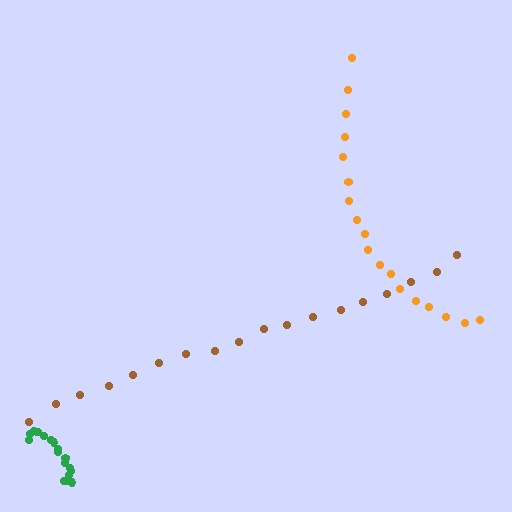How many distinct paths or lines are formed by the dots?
There are 3 distinct paths.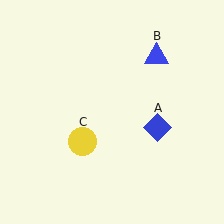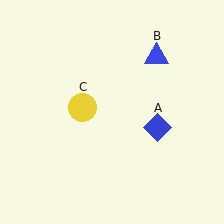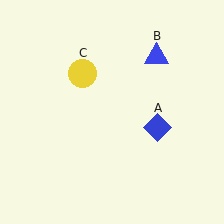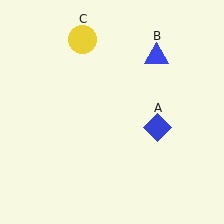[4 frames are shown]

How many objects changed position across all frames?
1 object changed position: yellow circle (object C).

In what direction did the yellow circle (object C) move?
The yellow circle (object C) moved up.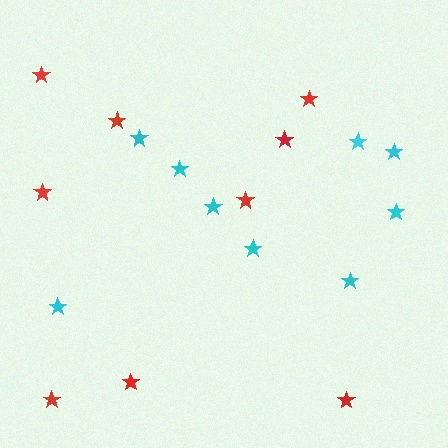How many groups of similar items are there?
There are 2 groups: one group of red stars (9) and one group of cyan stars (9).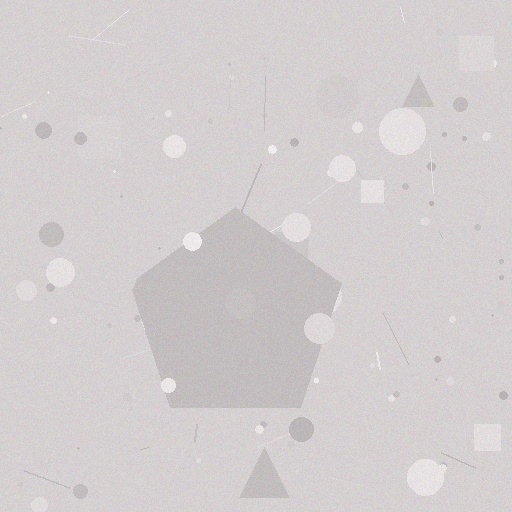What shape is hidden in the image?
A pentagon is hidden in the image.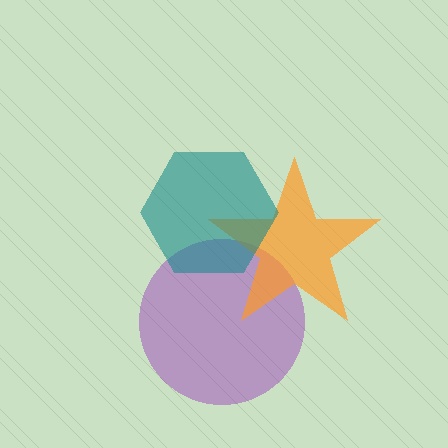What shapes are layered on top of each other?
The layered shapes are: a purple circle, an orange star, a teal hexagon.